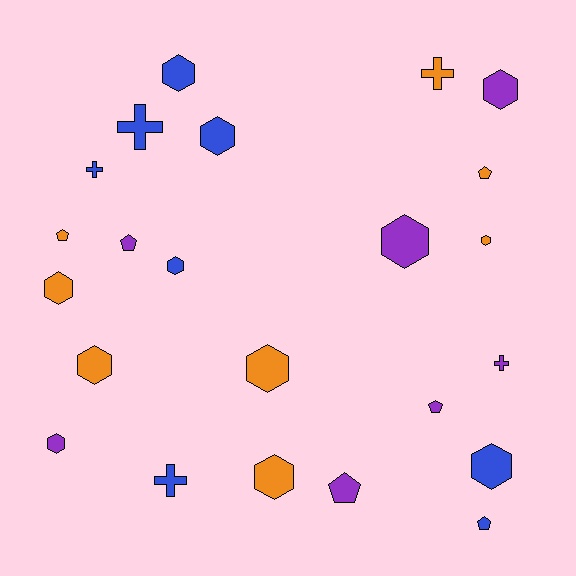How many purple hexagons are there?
There are 3 purple hexagons.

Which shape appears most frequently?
Hexagon, with 12 objects.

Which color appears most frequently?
Orange, with 8 objects.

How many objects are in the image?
There are 23 objects.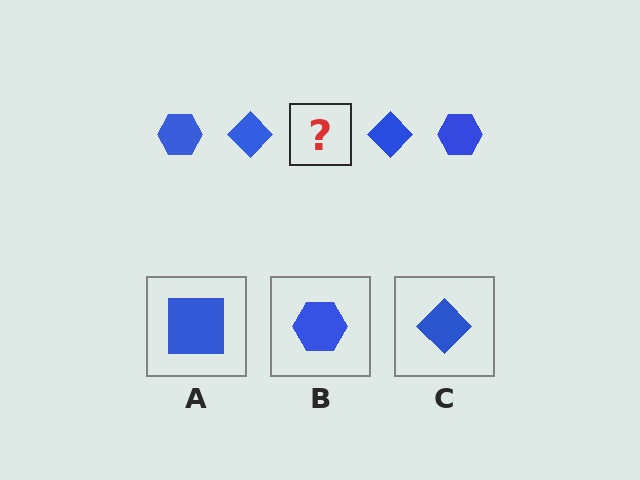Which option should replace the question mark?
Option B.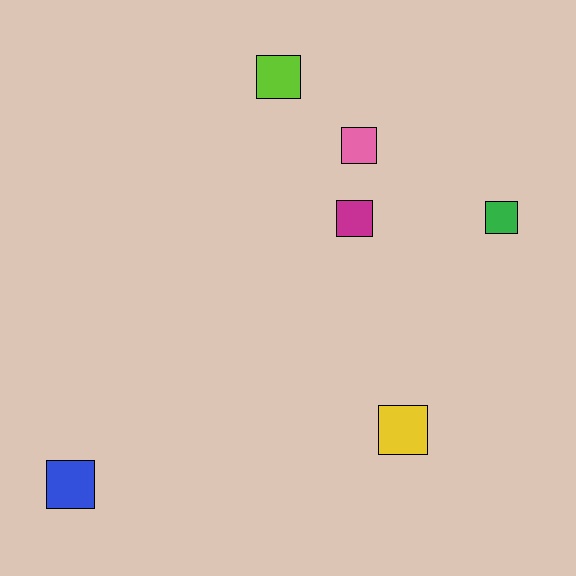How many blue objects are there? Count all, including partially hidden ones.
There is 1 blue object.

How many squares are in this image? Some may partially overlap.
There are 6 squares.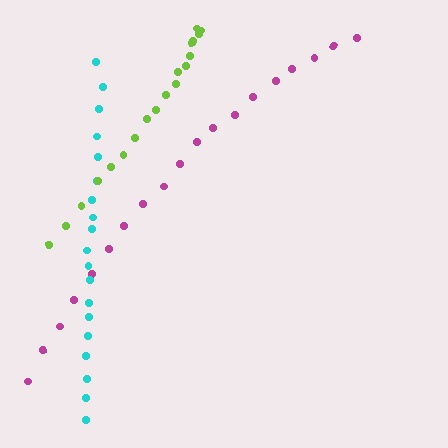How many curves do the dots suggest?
There are 3 distinct paths.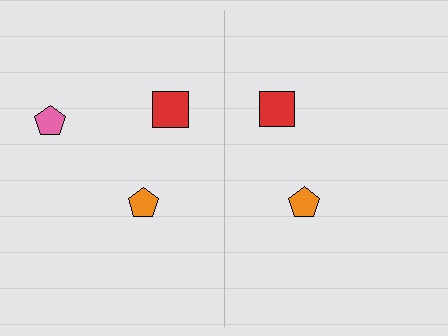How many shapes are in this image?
There are 5 shapes in this image.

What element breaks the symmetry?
A pink pentagon is missing from the right side.